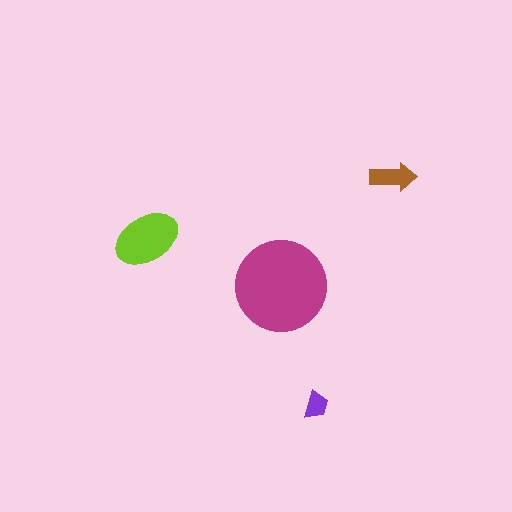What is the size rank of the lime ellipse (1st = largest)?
2nd.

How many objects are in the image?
There are 4 objects in the image.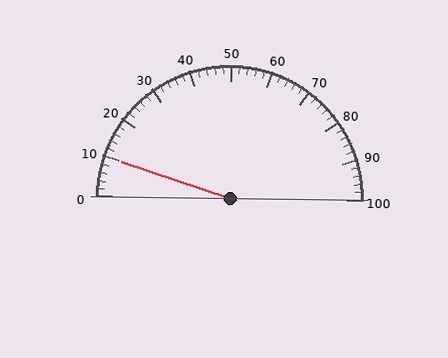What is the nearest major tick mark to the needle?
The nearest major tick mark is 10.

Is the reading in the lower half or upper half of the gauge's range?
The reading is in the lower half of the range (0 to 100).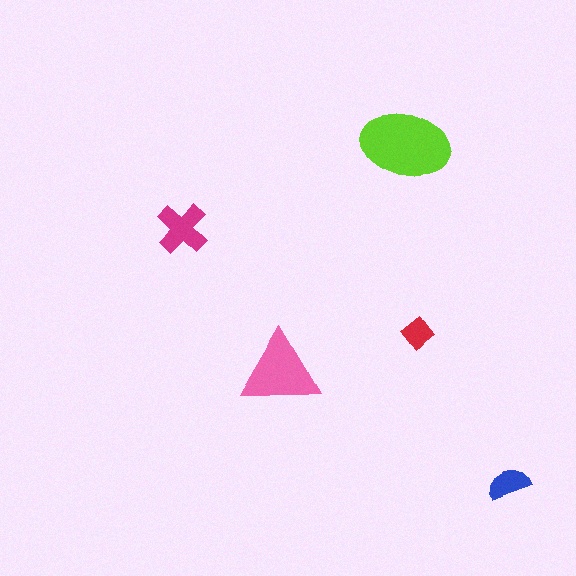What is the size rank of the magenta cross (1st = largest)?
3rd.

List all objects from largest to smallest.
The lime ellipse, the pink triangle, the magenta cross, the blue semicircle, the red diamond.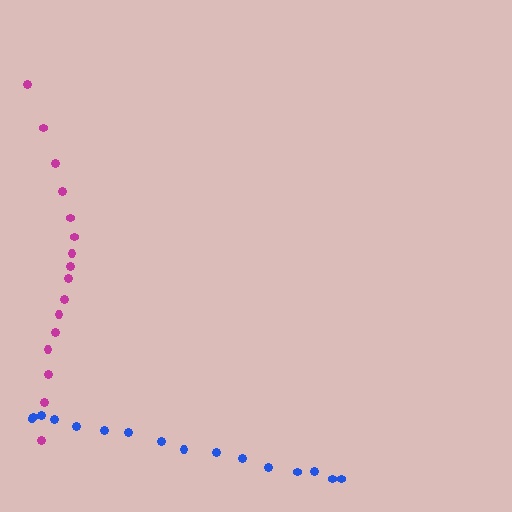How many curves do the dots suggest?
There are 2 distinct paths.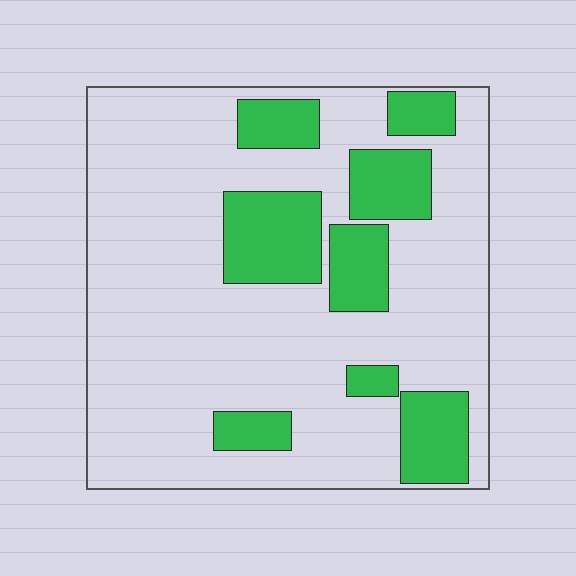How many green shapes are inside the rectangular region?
8.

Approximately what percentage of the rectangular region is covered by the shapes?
Approximately 25%.